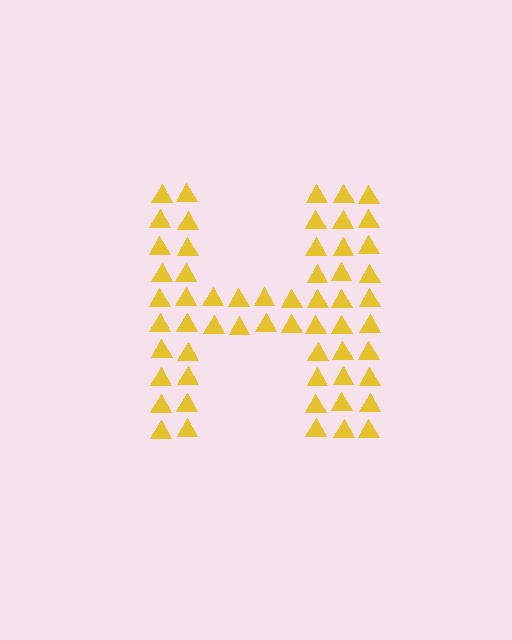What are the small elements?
The small elements are triangles.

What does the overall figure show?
The overall figure shows the letter H.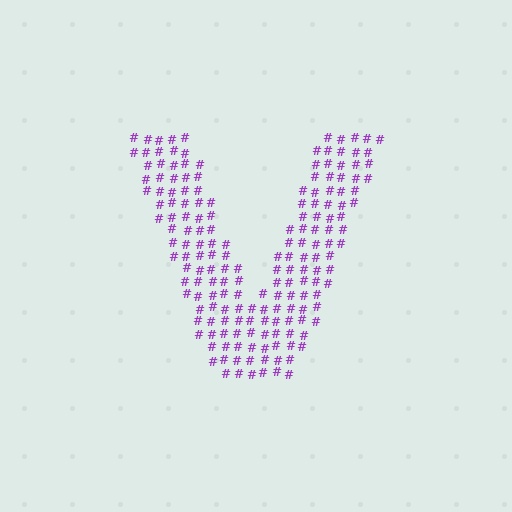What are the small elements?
The small elements are hash symbols.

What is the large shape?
The large shape is the letter V.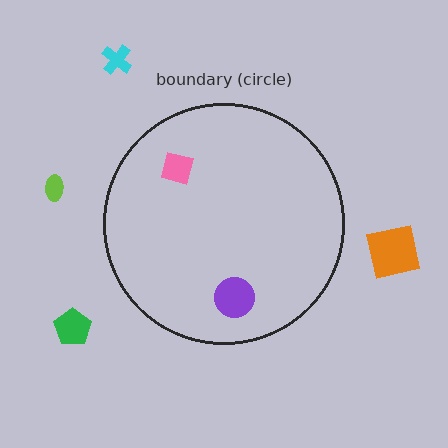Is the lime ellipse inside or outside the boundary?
Outside.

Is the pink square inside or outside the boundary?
Inside.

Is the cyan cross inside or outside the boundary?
Outside.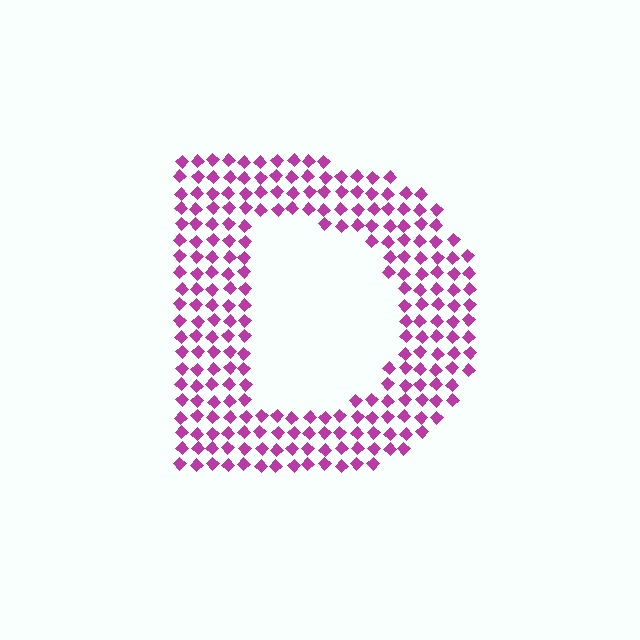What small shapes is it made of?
It is made of small diamonds.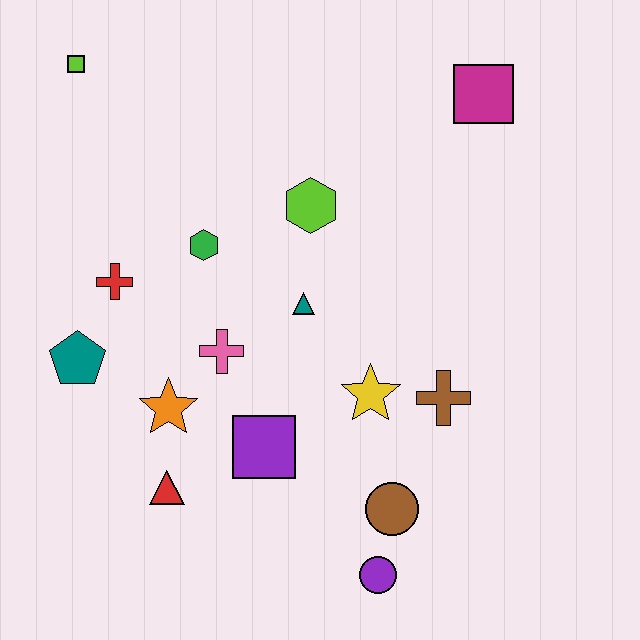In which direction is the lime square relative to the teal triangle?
The lime square is above the teal triangle.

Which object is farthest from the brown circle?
The lime square is farthest from the brown circle.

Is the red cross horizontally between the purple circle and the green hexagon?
No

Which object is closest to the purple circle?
The brown circle is closest to the purple circle.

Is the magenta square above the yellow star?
Yes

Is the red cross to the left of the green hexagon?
Yes